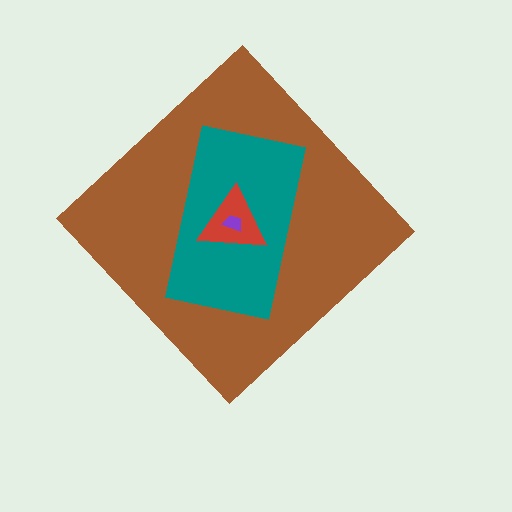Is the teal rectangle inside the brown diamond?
Yes.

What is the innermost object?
The purple trapezoid.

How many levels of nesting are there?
4.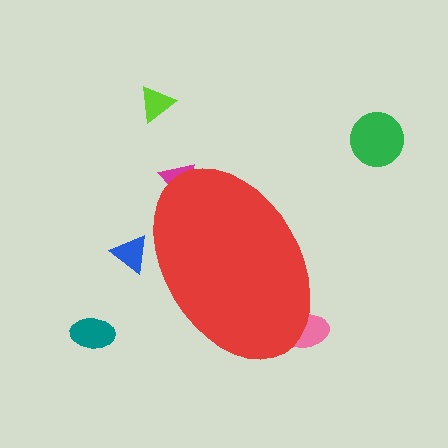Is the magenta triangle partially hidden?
Yes, the magenta triangle is partially hidden behind the red ellipse.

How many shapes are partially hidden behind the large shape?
3 shapes are partially hidden.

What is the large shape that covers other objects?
A red ellipse.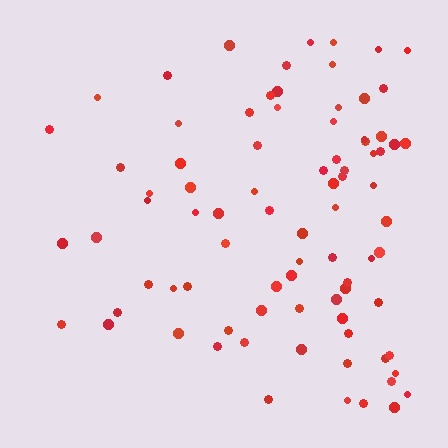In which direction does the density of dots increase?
From left to right, with the right side densest.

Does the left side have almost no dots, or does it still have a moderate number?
Still a moderate number, just noticeably fewer than the right.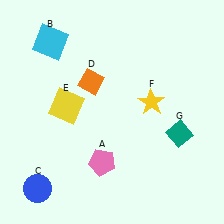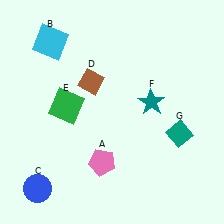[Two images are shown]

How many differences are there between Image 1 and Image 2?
There are 3 differences between the two images.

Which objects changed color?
D changed from orange to brown. E changed from yellow to green. F changed from yellow to teal.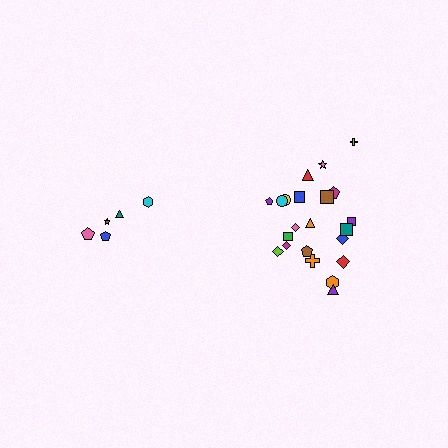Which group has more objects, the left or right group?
The right group.